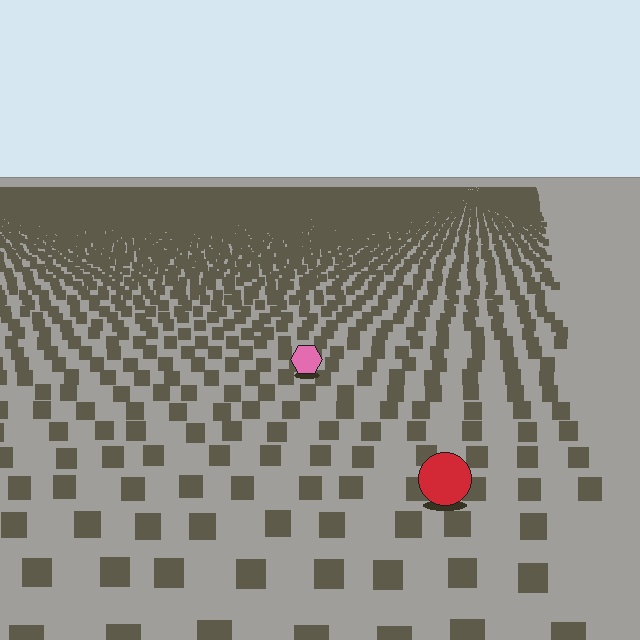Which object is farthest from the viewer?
The pink hexagon is farthest from the viewer. It appears smaller and the ground texture around it is denser.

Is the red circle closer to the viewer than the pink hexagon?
Yes. The red circle is closer — you can tell from the texture gradient: the ground texture is coarser near it.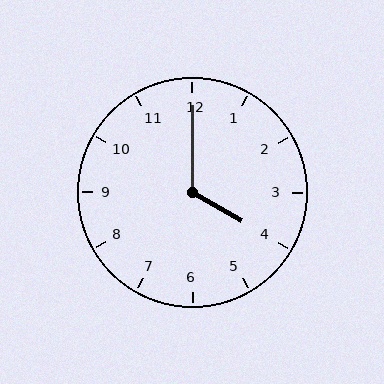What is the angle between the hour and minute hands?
Approximately 120 degrees.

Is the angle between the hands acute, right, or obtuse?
It is obtuse.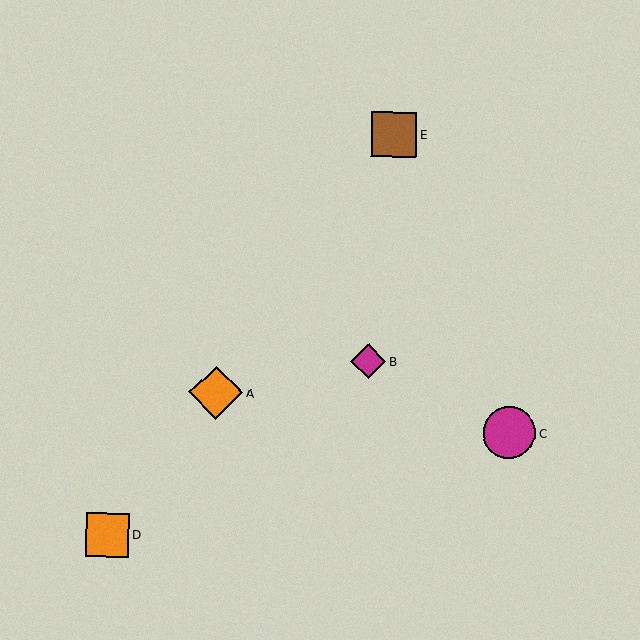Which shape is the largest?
The orange diamond (labeled A) is the largest.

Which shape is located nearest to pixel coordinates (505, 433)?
The magenta circle (labeled C) at (509, 433) is nearest to that location.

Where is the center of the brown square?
The center of the brown square is at (394, 135).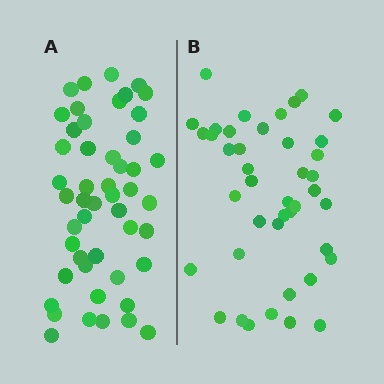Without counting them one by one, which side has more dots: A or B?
Region A (the left region) has more dots.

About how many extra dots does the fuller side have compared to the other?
Region A has roughly 8 or so more dots than region B.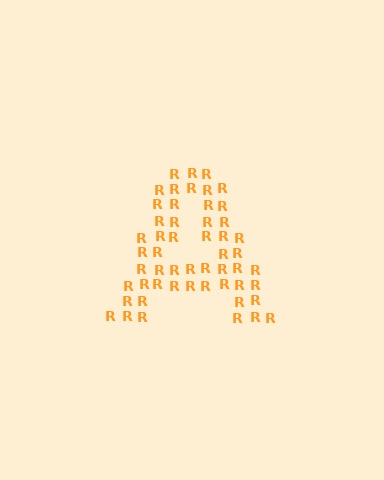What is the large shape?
The large shape is the letter A.